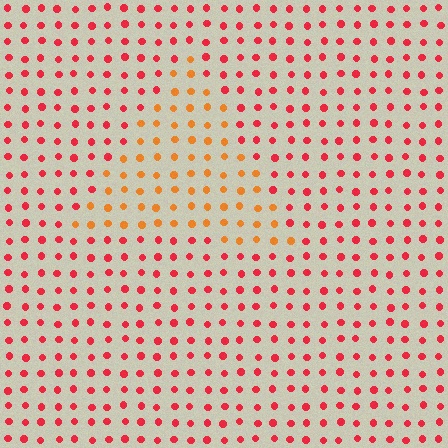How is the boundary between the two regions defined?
The boundary is defined purely by a slight shift in hue (about 36 degrees). Spacing, size, and orientation are identical on both sides.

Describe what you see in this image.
The image is filled with small red elements in a uniform arrangement. A triangle-shaped region is visible where the elements are tinted to a slightly different hue, forming a subtle color boundary.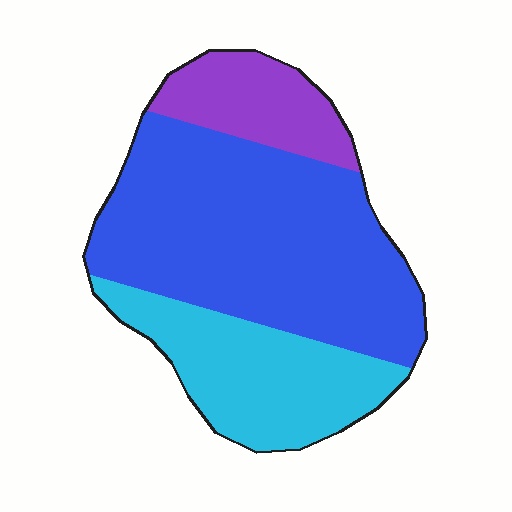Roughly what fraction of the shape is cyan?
Cyan takes up about one quarter (1/4) of the shape.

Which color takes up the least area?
Purple, at roughly 15%.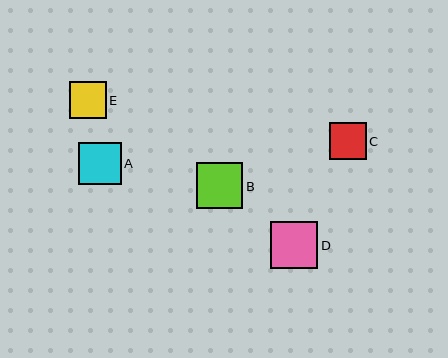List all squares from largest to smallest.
From largest to smallest: D, B, A, C, E.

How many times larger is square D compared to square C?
Square D is approximately 1.3 times the size of square C.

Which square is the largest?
Square D is the largest with a size of approximately 47 pixels.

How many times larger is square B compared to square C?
Square B is approximately 1.2 times the size of square C.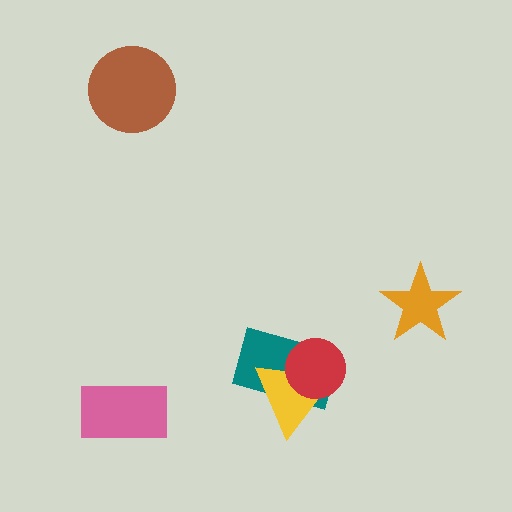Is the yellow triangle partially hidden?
Yes, it is partially covered by another shape.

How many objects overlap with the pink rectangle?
0 objects overlap with the pink rectangle.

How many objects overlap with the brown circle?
0 objects overlap with the brown circle.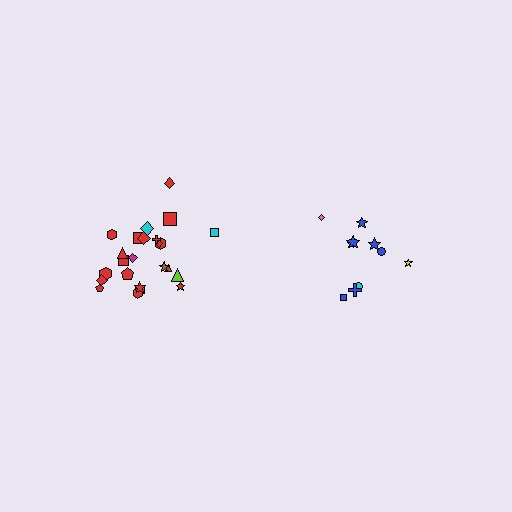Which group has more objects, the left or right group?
The left group.